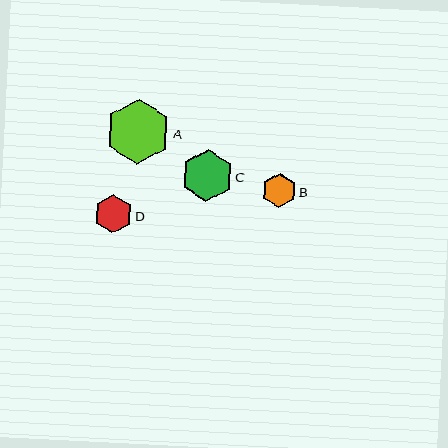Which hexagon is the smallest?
Hexagon B is the smallest with a size of approximately 34 pixels.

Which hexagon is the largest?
Hexagon A is the largest with a size of approximately 64 pixels.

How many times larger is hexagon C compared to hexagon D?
Hexagon C is approximately 1.3 times the size of hexagon D.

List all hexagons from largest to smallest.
From largest to smallest: A, C, D, B.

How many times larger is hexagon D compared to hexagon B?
Hexagon D is approximately 1.1 times the size of hexagon B.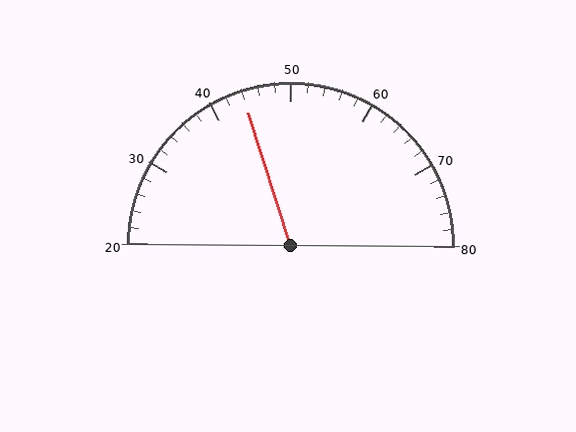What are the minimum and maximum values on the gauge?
The gauge ranges from 20 to 80.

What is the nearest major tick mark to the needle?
The nearest major tick mark is 40.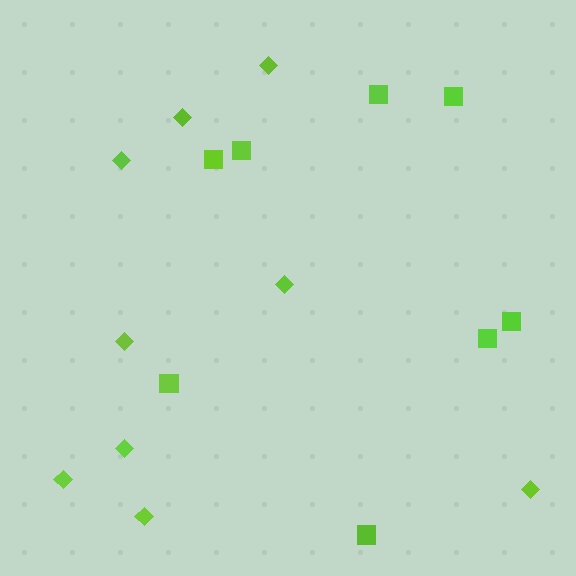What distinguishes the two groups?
There are 2 groups: one group of squares (8) and one group of diamonds (9).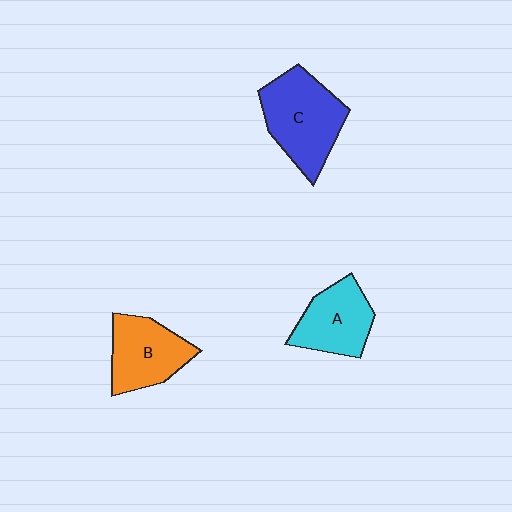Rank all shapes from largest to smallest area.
From largest to smallest: C (blue), B (orange), A (cyan).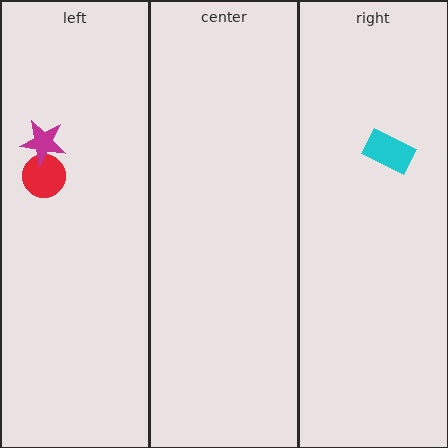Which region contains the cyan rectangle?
The right region.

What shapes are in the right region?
The cyan rectangle.